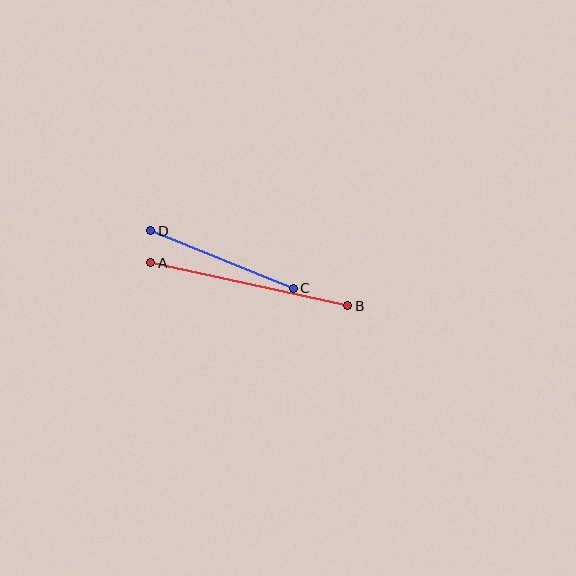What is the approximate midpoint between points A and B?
The midpoint is at approximately (249, 284) pixels.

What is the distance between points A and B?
The distance is approximately 202 pixels.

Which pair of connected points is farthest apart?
Points A and B are farthest apart.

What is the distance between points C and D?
The distance is approximately 154 pixels.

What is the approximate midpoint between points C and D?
The midpoint is at approximately (222, 260) pixels.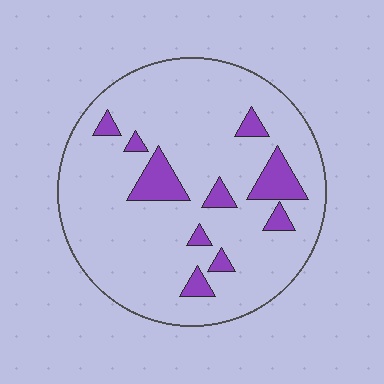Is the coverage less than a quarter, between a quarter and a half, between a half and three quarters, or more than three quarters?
Less than a quarter.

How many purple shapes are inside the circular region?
10.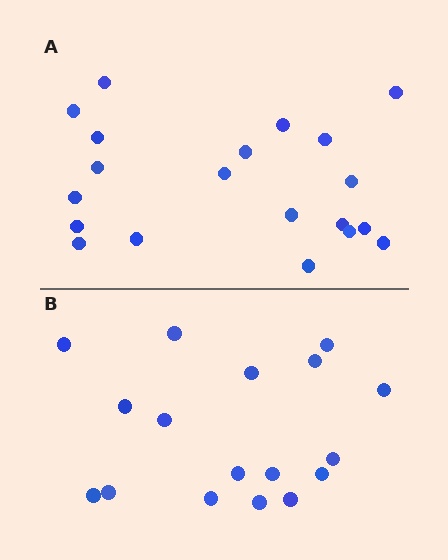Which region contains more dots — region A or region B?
Region A (the top region) has more dots.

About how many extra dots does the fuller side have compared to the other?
Region A has just a few more — roughly 2 or 3 more dots than region B.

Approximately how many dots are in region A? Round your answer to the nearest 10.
About 20 dots.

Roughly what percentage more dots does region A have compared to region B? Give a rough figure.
About 20% more.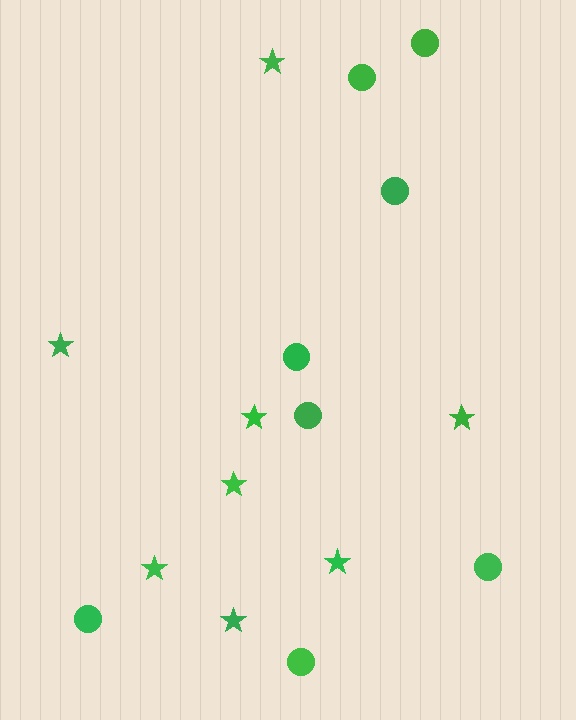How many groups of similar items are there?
There are 2 groups: one group of stars (8) and one group of circles (8).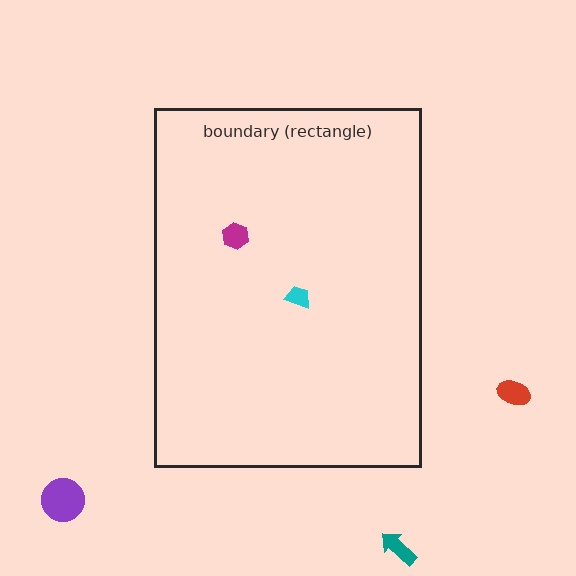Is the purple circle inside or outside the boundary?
Outside.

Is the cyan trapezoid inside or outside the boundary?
Inside.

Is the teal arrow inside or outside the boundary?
Outside.